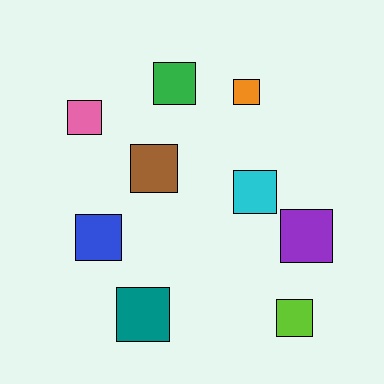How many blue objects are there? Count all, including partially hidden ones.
There is 1 blue object.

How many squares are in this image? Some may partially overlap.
There are 9 squares.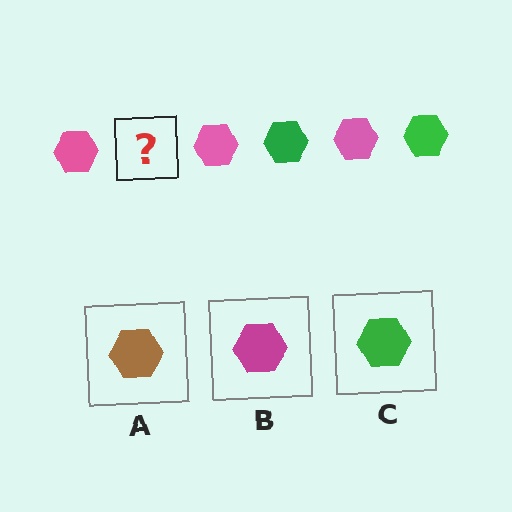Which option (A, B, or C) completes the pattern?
C.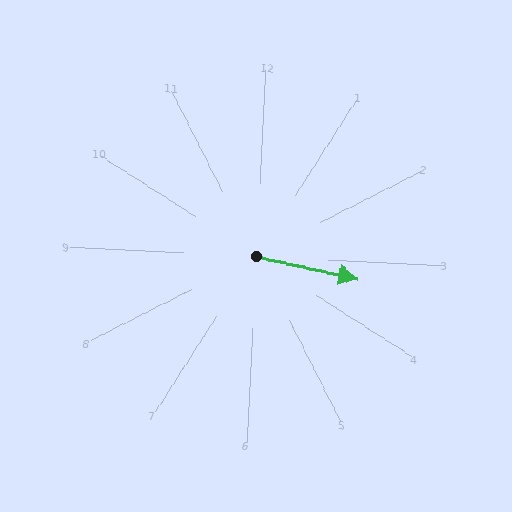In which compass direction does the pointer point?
East.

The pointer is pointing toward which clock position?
Roughly 3 o'clock.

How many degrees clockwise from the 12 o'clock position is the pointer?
Approximately 100 degrees.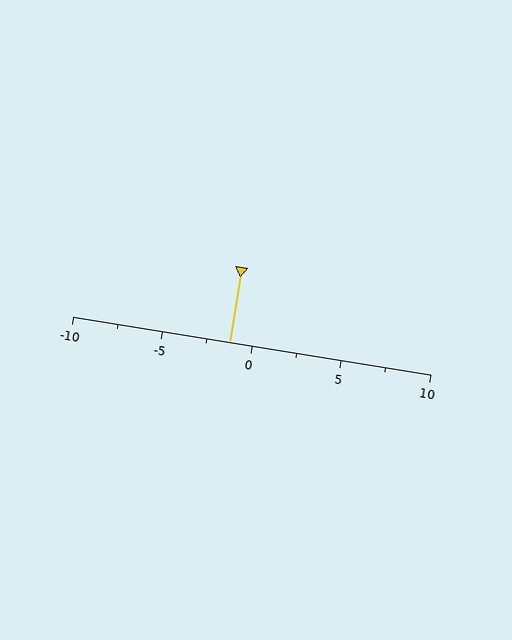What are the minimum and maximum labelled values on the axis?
The axis runs from -10 to 10.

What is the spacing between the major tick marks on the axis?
The major ticks are spaced 5 apart.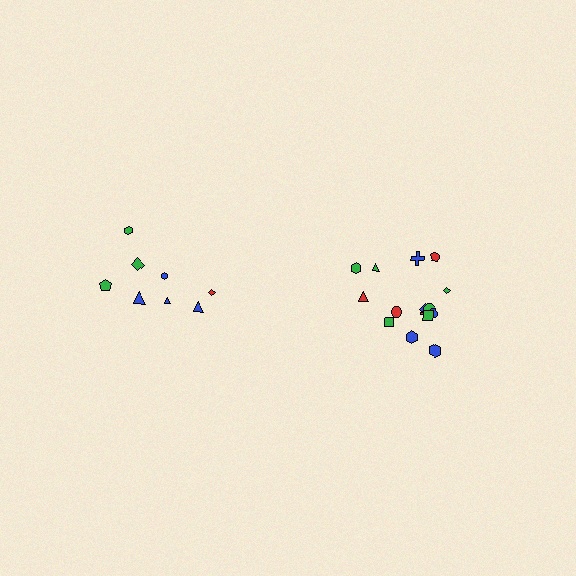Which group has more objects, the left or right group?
The right group.